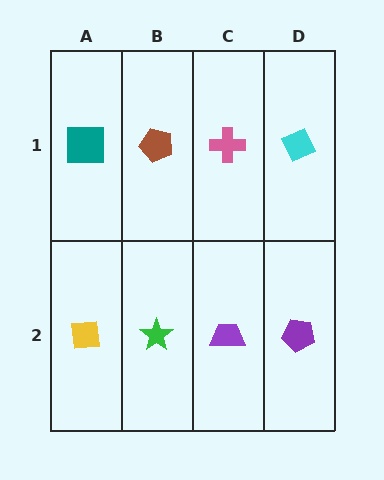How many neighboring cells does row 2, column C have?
3.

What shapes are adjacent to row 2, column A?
A teal square (row 1, column A), a green star (row 2, column B).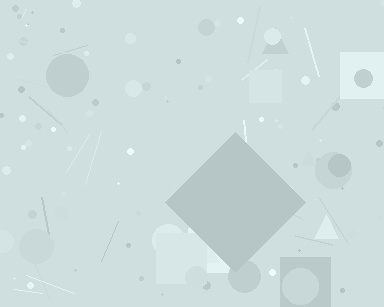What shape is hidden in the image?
A diamond is hidden in the image.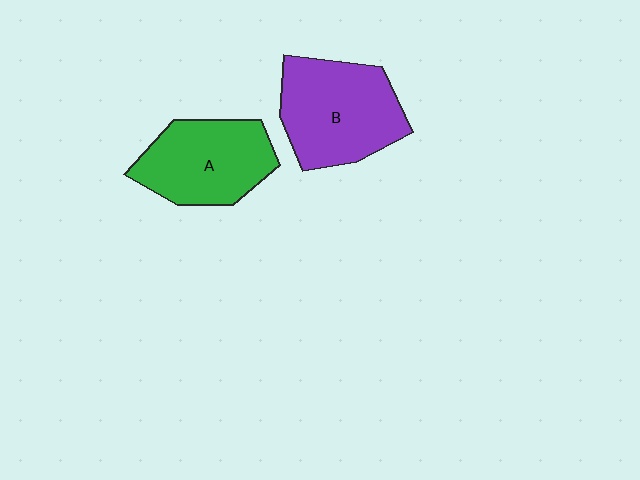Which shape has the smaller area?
Shape A (green).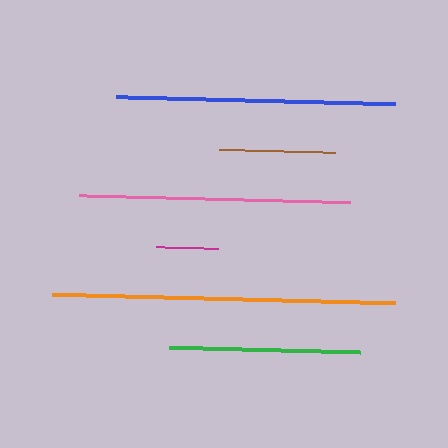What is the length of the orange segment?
The orange segment is approximately 343 pixels long.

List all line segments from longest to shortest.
From longest to shortest: orange, blue, pink, green, brown, magenta.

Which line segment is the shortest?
The magenta line is the shortest at approximately 62 pixels.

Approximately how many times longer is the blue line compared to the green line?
The blue line is approximately 1.5 times the length of the green line.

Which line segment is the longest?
The orange line is the longest at approximately 343 pixels.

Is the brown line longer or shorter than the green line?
The green line is longer than the brown line.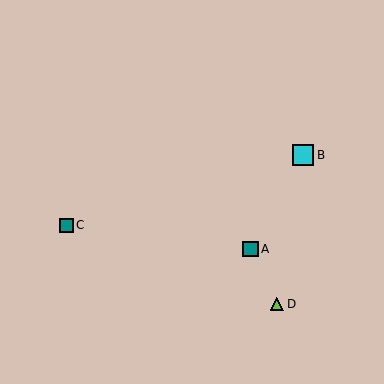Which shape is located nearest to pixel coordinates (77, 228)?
The teal square (labeled C) at (66, 225) is nearest to that location.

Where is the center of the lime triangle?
The center of the lime triangle is at (277, 304).